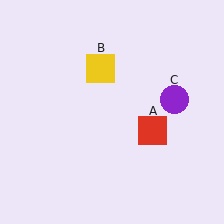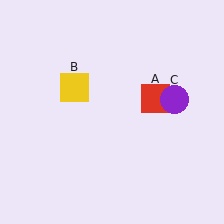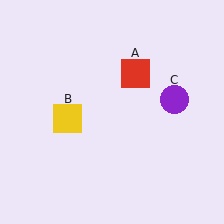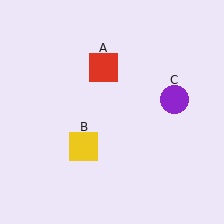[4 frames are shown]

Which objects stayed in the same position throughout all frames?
Purple circle (object C) remained stationary.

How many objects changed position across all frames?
2 objects changed position: red square (object A), yellow square (object B).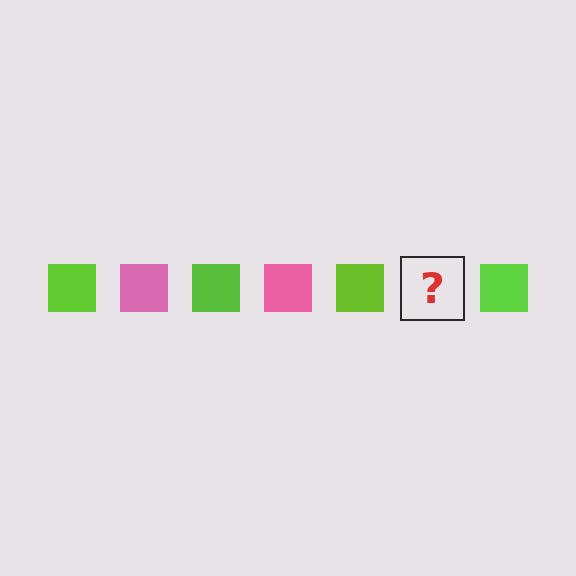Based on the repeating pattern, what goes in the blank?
The blank should be a pink square.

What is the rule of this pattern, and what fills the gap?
The rule is that the pattern cycles through lime, pink squares. The gap should be filled with a pink square.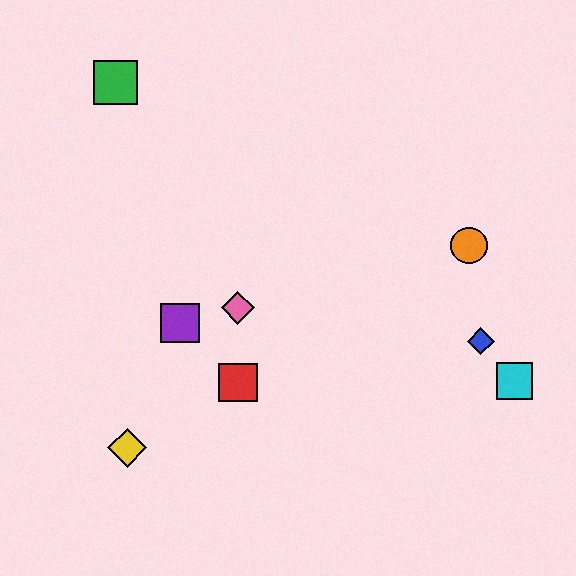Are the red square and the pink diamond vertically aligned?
Yes, both are at x≈238.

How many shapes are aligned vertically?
2 shapes (the red square, the pink diamond) are aligned vertically.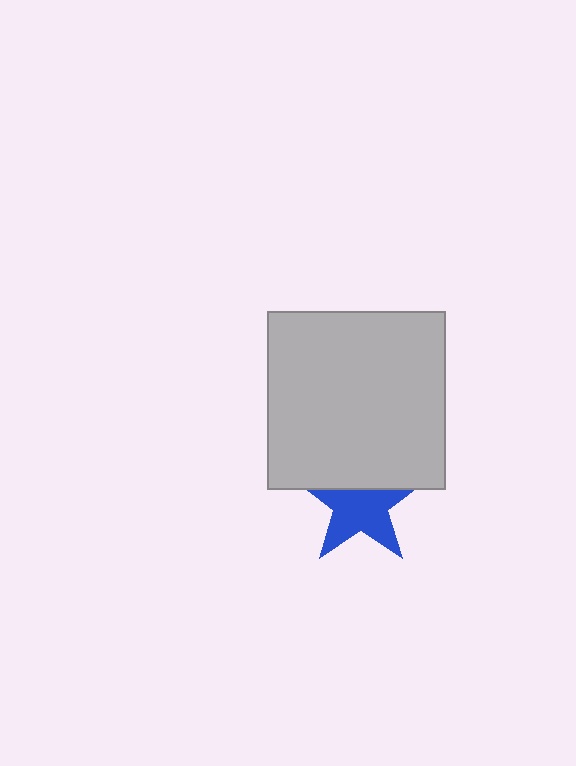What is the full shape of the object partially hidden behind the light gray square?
The partially hidden object is a blue star.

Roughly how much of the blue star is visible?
Most of it is visible (roughly 65%).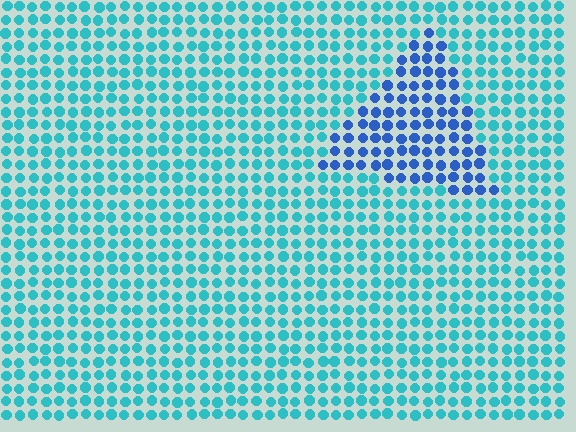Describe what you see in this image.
The image is filled with small cyan elements in a uniform arrangement. A triangle-shaped region is visible where the elements are tinted to a slightly different hue, forming a subtle color boundary.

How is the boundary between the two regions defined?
The boundary is defined purely by a slight shift in hue (about 38 degrees). Spacing, size, and orientation are identical on both sides.